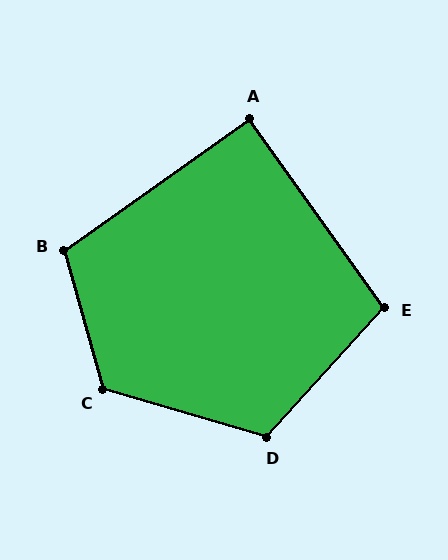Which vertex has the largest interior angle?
C, at approximately 122 degrees.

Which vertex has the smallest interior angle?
A, at approximately 90 degrees.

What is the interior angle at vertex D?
Approximately 116 degrees (obtuse).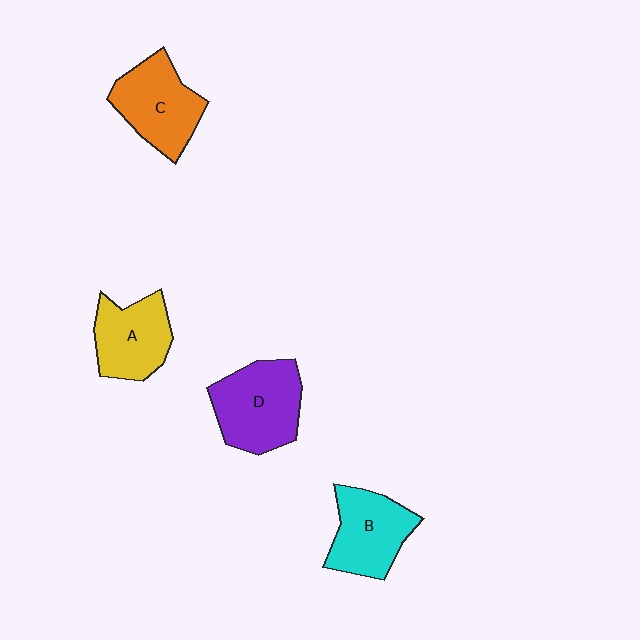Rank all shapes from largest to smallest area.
From largest to smallest: D (purple), C (orange), B (cyan), A (yellow).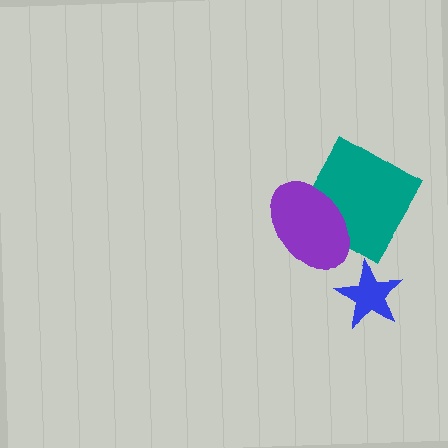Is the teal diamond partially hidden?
Yes, it is partially covered by another shape.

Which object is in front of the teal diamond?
The purple ellipse is in front of the teal diamond.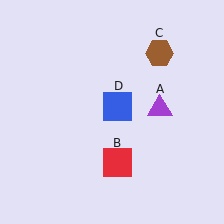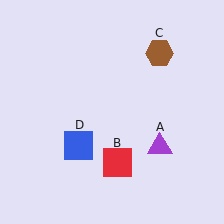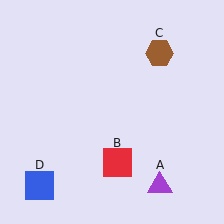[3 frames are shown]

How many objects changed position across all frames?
2 objects changed position: purple triangle (object A), blue square (object D).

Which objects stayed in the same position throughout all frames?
Red square (object B) and brown hexagon (object C) remained stationary.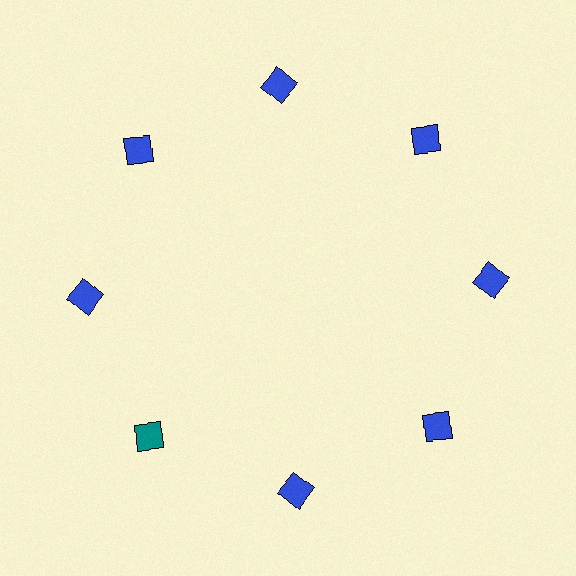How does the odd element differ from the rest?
It has a different color: teal instead of blue.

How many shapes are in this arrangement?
There are 8 shapes arranged in a ring pattern.